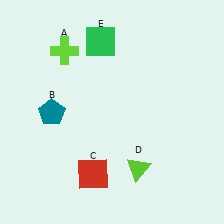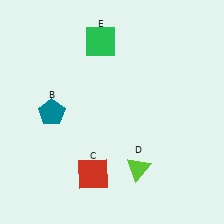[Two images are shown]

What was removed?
The lime cross (A) was removed in Image 2.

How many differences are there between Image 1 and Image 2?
There is 1 difference between the two images.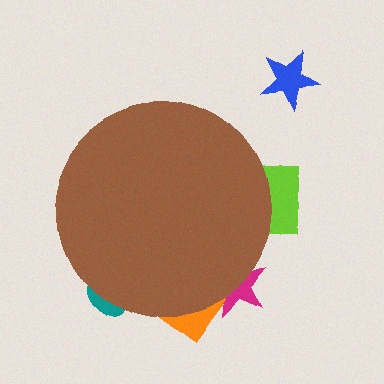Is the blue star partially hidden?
No, the blue star is fully visible.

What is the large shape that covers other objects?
A brown circle.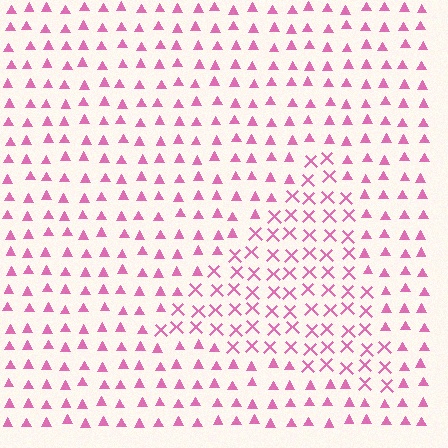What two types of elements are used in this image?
The image uses X marks inside the triangle region and triangles outside it.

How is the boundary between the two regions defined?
The boundary is defined by a change in element shape: X marks inside vs. triangles outside. All elements share the same color and spacing.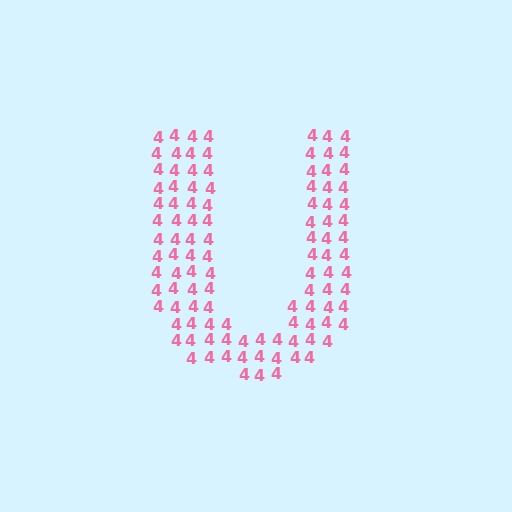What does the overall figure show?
The overall figure shows the letter U.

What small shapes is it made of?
It is made of small digit 4's.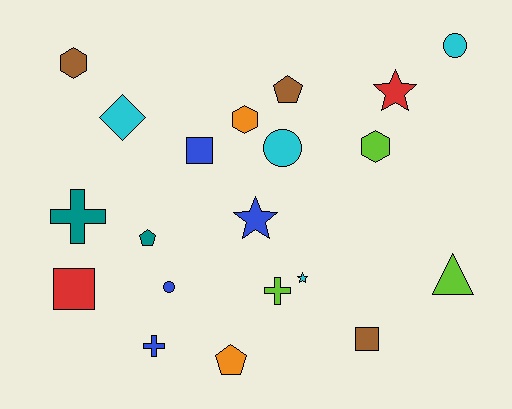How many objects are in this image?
There are 20 objects.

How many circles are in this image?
There are 3 circles.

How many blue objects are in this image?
There are 4 blue objects.